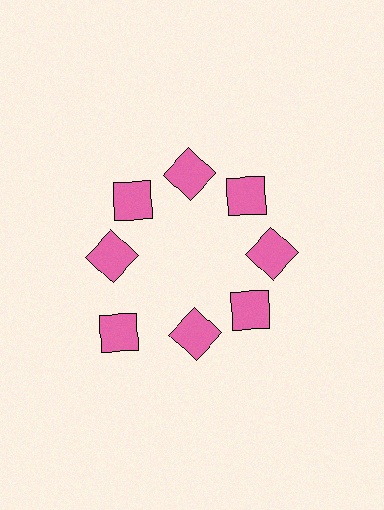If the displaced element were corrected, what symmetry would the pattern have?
It would have 8-fold rotational symmetry — the pattern would map onto itself every 45 degrees.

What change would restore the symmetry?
The symmetry would be restored by moving it inward, back onto the ring so that all 8 squares sit at equal angles and equal distance from the center.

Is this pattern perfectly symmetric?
No. The 8 pink squares are arranged in a ring, but one element near the 8 o'clock position is pushed outward from the center, breaking the 8-fold rotational symmetry.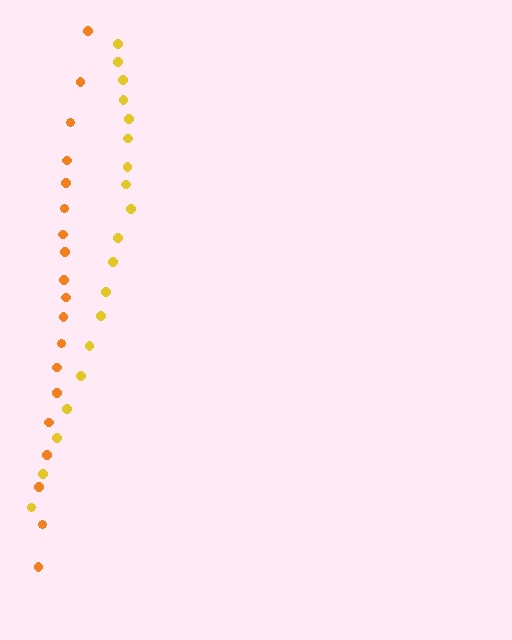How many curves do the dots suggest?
There are 2 distinct paths.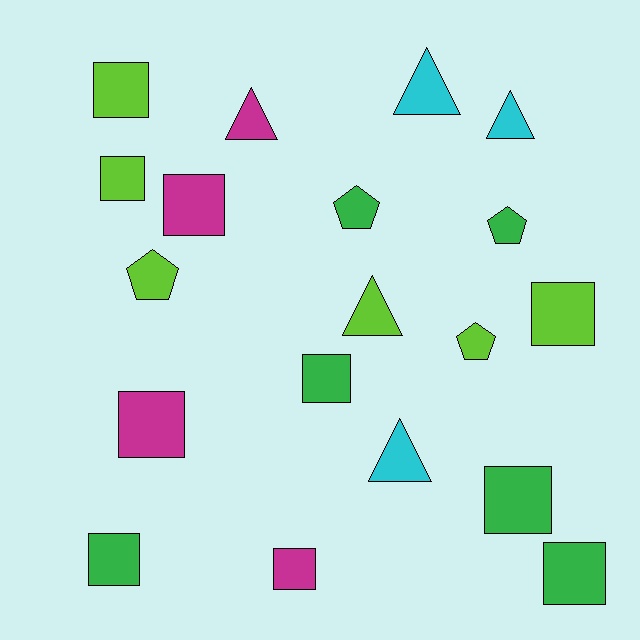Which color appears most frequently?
Green, with 6 objects.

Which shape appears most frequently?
Square, with 10 objects.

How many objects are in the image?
There are 19 objects.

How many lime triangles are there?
There is 1 lime triangle.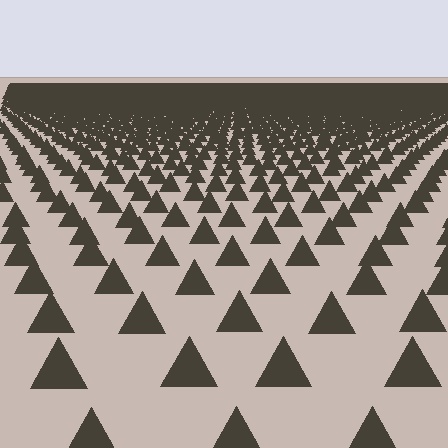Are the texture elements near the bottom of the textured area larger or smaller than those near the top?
Larger. Near the bottom, elements are closer to the viewer and appear at a bigger on-screen size.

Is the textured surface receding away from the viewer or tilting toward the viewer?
The surface is receding away from the viewer. Texture elements get smaller and denser toward the top.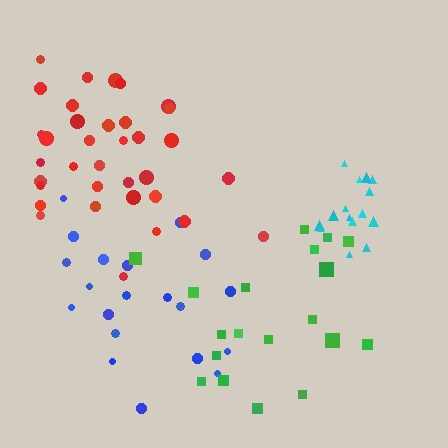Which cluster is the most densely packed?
Cyan.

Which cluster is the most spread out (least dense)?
Green.